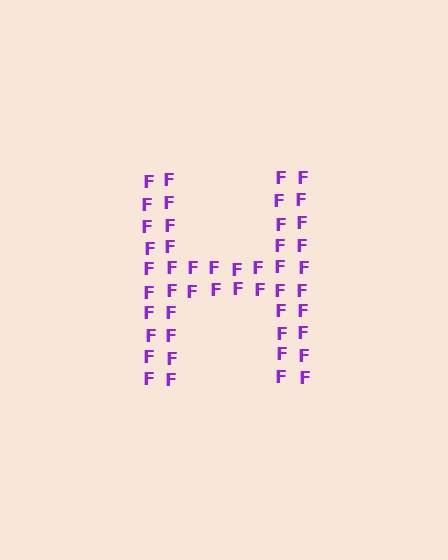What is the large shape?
The large shape is the letter H.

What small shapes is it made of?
It is made of small letter F's.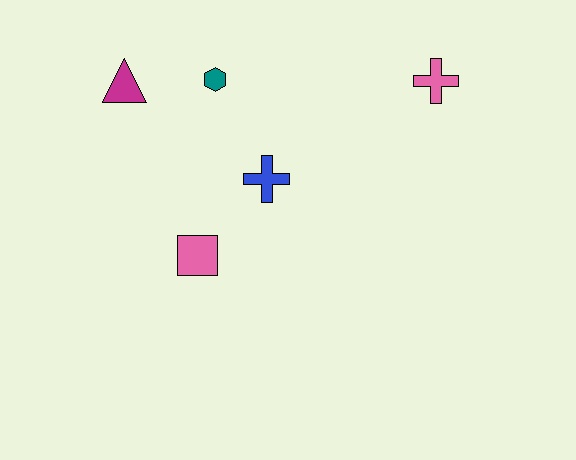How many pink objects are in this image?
There are 2 pink objects.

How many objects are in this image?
There are 5 objects.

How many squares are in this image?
There is 1 square.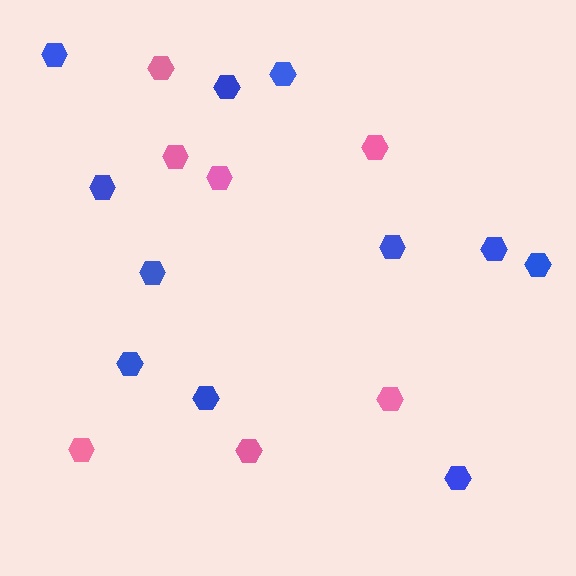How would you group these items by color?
There are 2 groups: one group of pink hexagons (7) and one group of blue hexagons (11).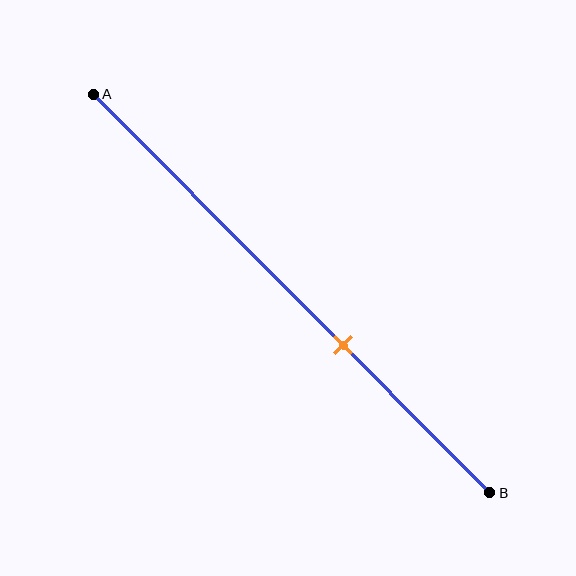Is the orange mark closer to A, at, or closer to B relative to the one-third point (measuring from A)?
The orange mark is closer to point B than the one-third point of segment AB.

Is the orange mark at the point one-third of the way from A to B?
No, the mark is at about 65% from A, not at the 33% one-third point.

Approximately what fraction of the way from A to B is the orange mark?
The orange mark is approximately 65% of the way from A to B.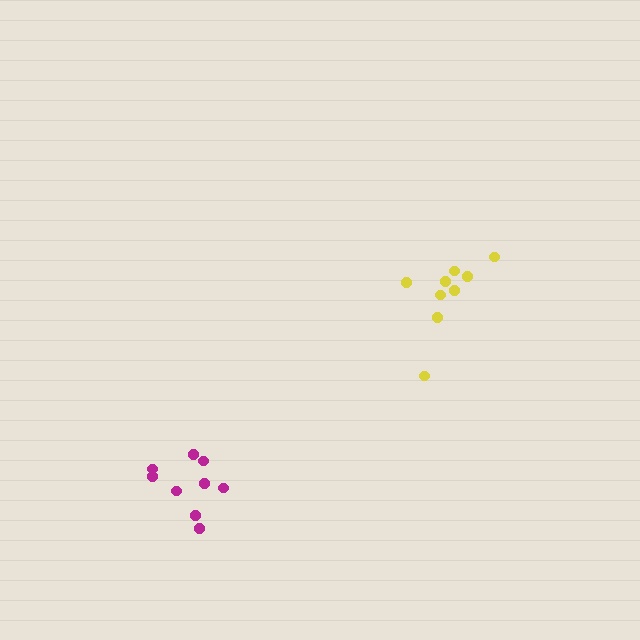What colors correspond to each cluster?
The clusters are colored: magenta, yellow.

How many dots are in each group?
Group 1: 9 dots, Group 2: 9 dots (18 total).